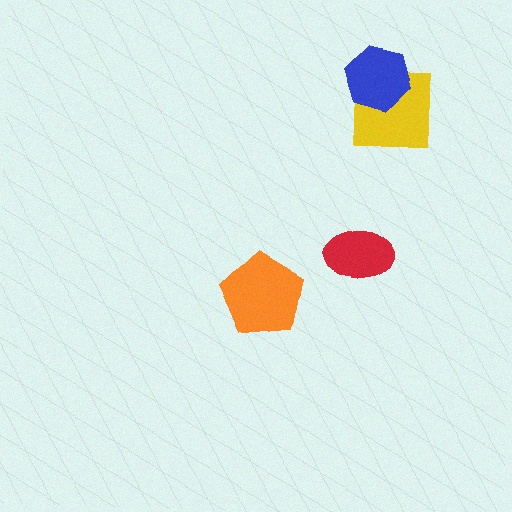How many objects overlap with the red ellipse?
0 objects overlap with the red ellipse.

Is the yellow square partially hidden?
Yes, it is partially covered by another shape.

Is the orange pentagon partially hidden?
No, no other shape covers it.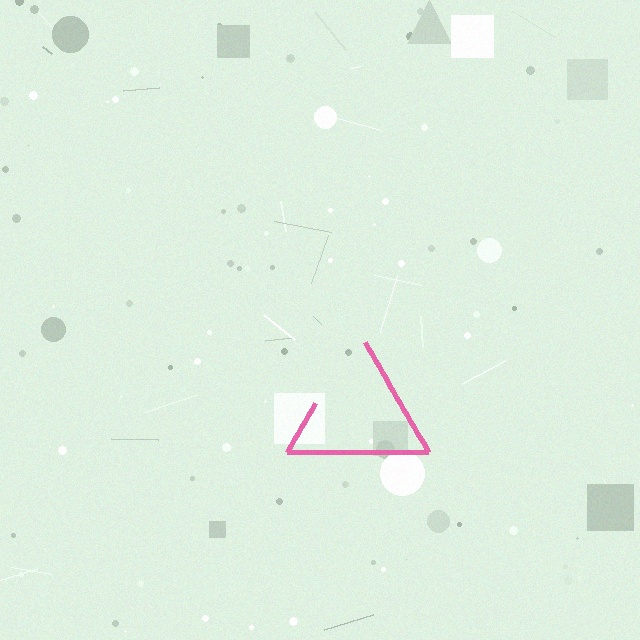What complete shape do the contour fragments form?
The contour fragments form a triangle.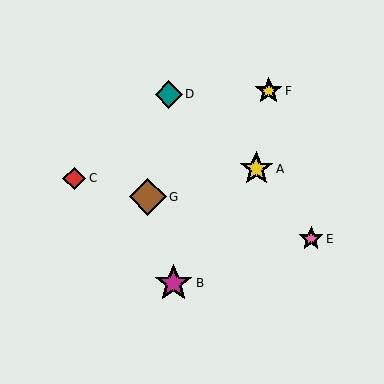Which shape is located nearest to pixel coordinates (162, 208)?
The brown diamond (labeled G) at (148, 197) is nearest to that location.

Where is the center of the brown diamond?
The center of the brown diamond is at (148, 197).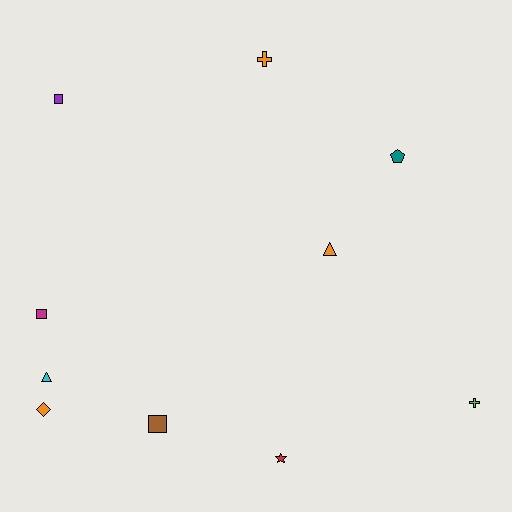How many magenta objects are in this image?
There is 1 magenta object.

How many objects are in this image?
There are 10 objects.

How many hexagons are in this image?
There are no hexagons.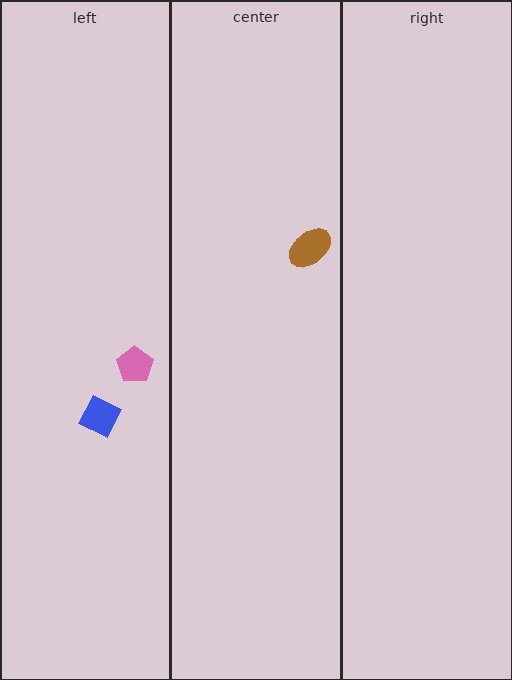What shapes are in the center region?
The brown ellipse.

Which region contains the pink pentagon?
The left region.